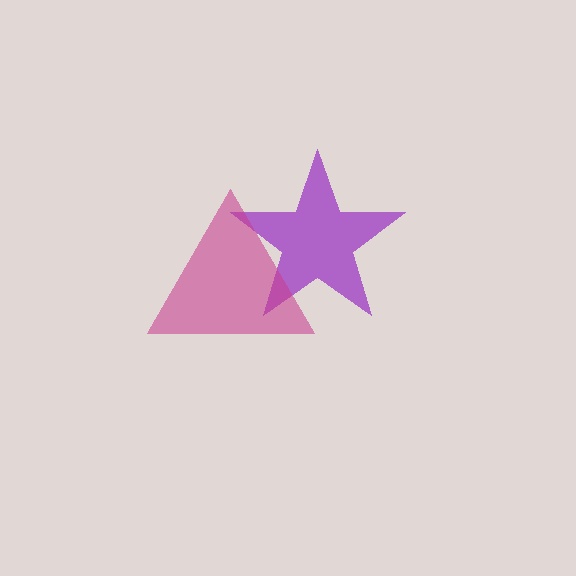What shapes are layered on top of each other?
The layered shapes are: a purple star, a magenta triangle.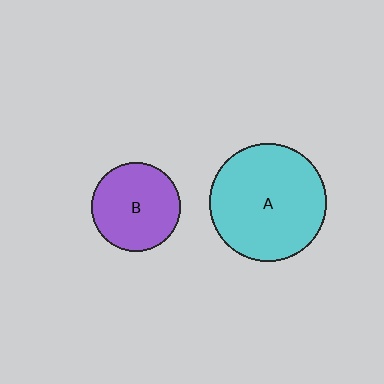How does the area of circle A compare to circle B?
Approximately 1.8 times.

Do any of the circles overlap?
No, none of the circles overlap.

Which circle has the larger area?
Circle A (cyan).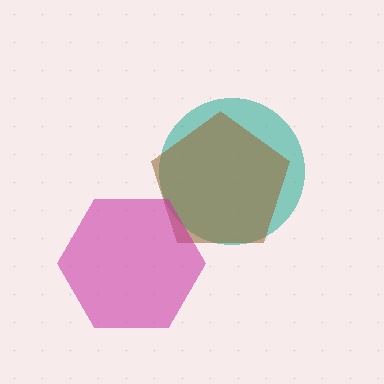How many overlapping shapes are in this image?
There are 3 overlapping shapes in the image.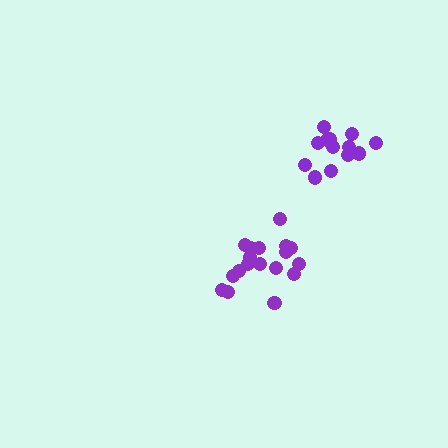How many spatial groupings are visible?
There are 2 spatial groupings.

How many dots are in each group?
Group 1: 18 dots, Group 2: 14 dots (32 total).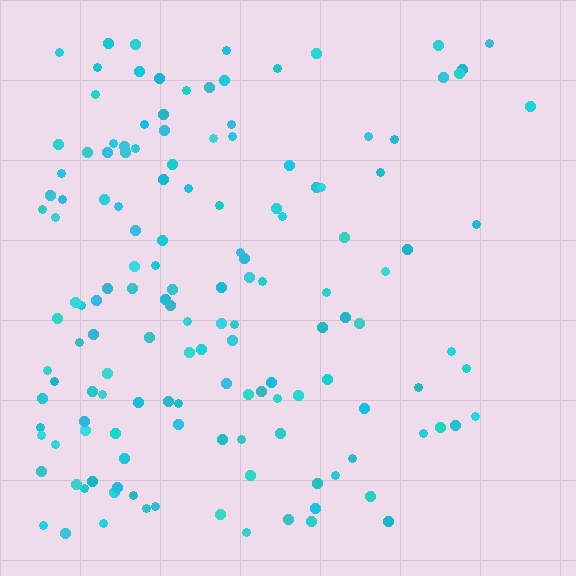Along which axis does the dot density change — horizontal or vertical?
Horizontal.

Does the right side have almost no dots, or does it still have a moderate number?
Still a moderate number, just noticeably fewer than the left.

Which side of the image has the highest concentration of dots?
The left.